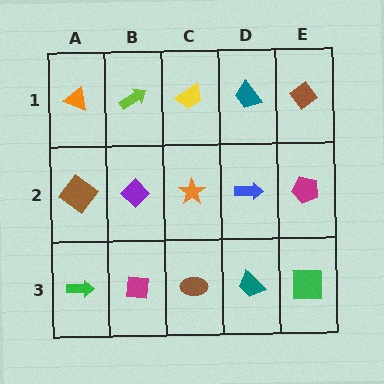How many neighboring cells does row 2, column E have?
3.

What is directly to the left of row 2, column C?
A purple diamond.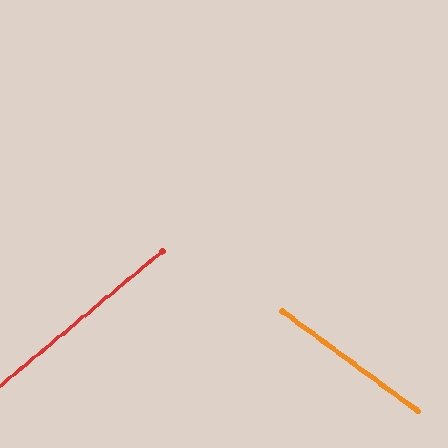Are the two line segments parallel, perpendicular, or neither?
Neither parallel nor perpendicular — they differ by about 76°.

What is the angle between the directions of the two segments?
Approximately 76 degrees.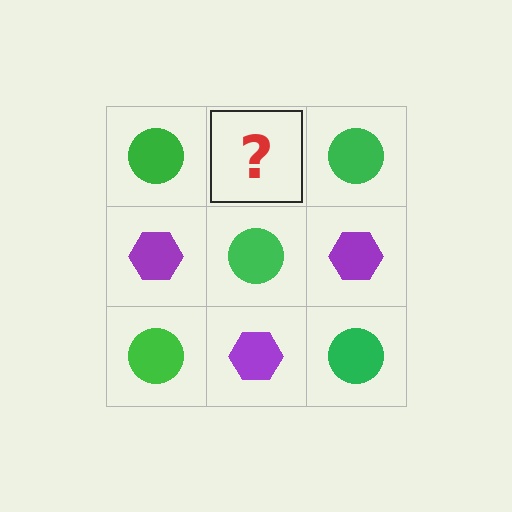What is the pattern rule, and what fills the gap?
The rule is that it alternates green circle and purple hexagon in a checkerboard pattern. The gap should be filled with a purple hexagon.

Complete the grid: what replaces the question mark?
The question mark should be replaced with a purple hexagon.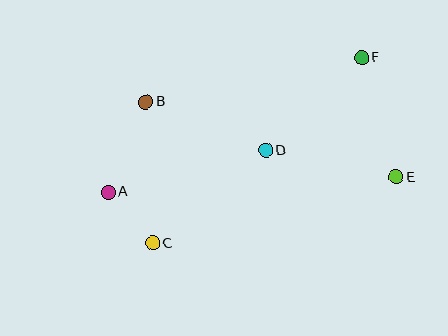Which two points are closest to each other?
Points A and C are closest to each other.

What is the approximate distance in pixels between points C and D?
The distance between C and D is approximately 147 pixels.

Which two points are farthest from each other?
Points A and E are farthest from each other.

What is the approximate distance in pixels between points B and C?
The distance between B and C is approximately 142 pixels.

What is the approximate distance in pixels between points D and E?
The distance between D and E is approximately 133 pixels.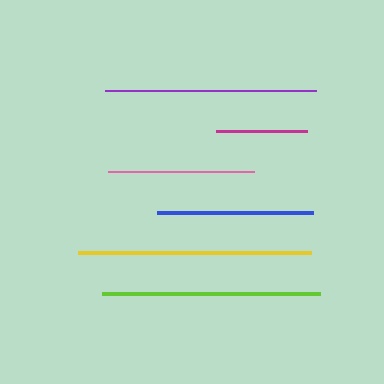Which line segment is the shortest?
The magenta line is the shortest at approximately 91 pixels.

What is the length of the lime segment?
The lime segment is approximately 218 pixels long.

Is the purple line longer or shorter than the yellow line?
The yellow line is longer than the purple line.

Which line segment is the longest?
The yellow line is the longest at approximately 233 pixels.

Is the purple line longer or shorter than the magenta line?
The purple line is longer than the magenta line.